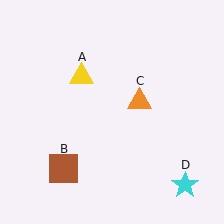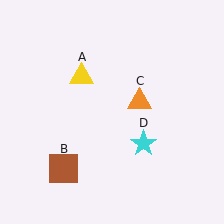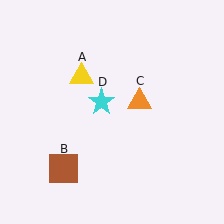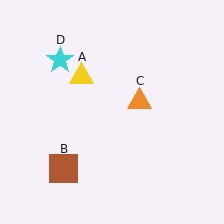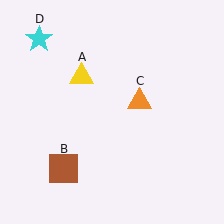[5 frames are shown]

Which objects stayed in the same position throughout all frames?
Yellow triangle (object A) and brown square (object B) and orange triangle (object C) remained stationary.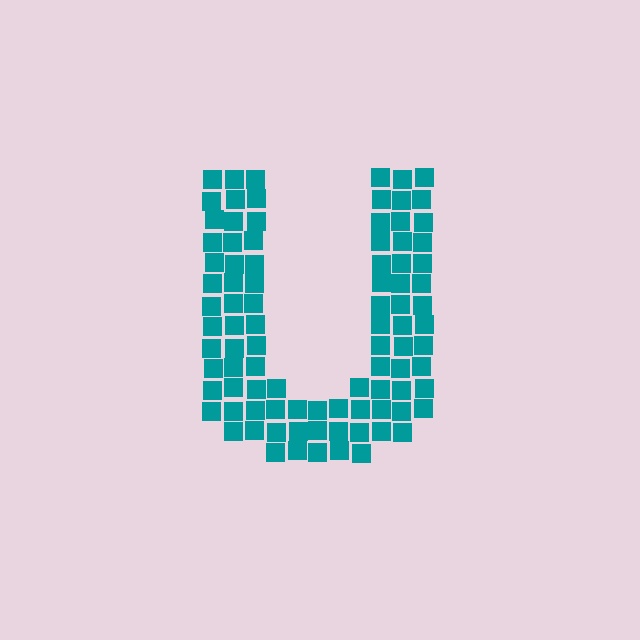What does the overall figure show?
The overall figure shows the letter U.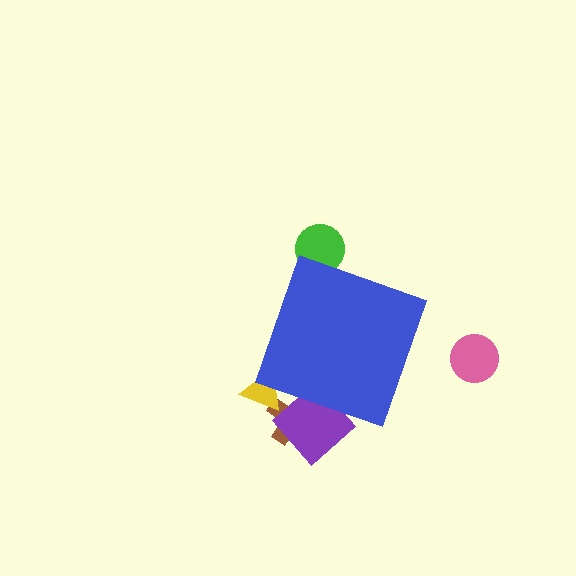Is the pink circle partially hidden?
No, the pink circle is fully visible.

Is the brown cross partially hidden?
Yes, the brown cross is partially hidden behind the blue diamond.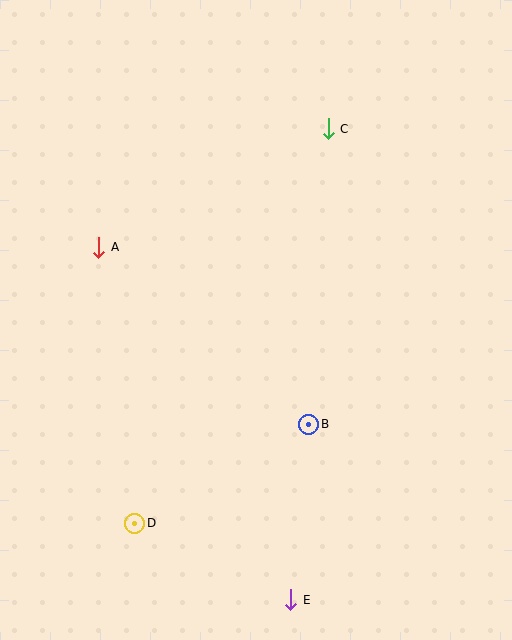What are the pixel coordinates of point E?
Point E is at (291, 600).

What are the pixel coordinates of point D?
Point D is at (135, 523).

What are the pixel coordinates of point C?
Point C is at (328, 129).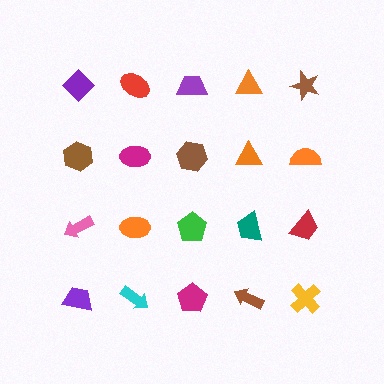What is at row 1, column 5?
A brown star.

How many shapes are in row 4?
5 shapes.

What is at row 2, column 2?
A magenta ellipse.